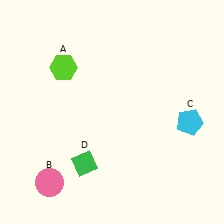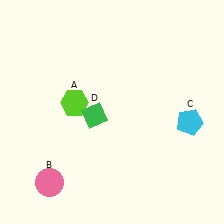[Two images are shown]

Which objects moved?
The objects that moved are: the lime hexagon (A), the green diamond (D).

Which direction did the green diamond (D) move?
The green diamond (D) moved up.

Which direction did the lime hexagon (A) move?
The lime hexagon (A) moved down.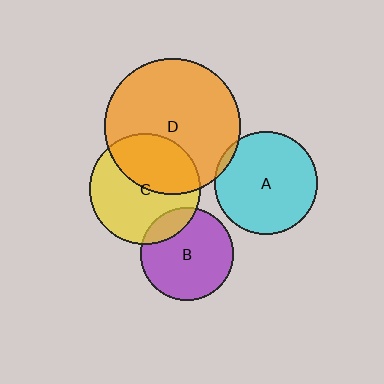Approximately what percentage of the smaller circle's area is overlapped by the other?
Approximately 15%.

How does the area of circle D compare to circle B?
Approximately 2.1 times.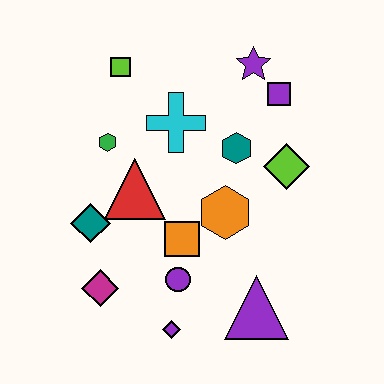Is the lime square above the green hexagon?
Yes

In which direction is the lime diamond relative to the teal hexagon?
The lime diamond is to the right of the teal hexagon.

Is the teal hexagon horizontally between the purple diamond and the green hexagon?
No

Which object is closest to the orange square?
The purple circle is closest to the orange square.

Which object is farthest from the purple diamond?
The purple star is farthest from the purple diamond.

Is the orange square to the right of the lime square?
Yes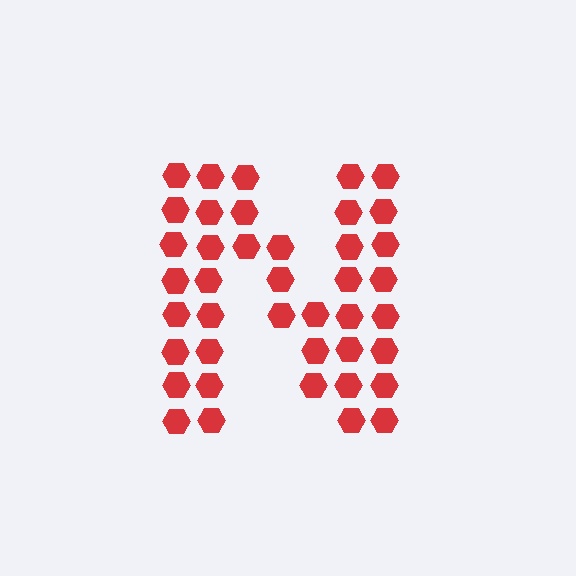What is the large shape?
The large shape is the letter N.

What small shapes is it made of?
It is made of small hexagons.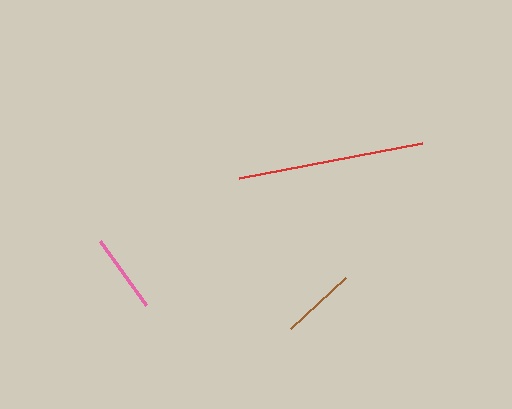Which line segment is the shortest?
The brown line is the shortest at approximately 75 pixels.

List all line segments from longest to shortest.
From longest to shortest: red, pink, brown.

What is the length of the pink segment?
The pink segment is approximately 78 pixels long.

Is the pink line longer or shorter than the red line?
The red line is longer than the pink line.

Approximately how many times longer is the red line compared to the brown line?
The red line is approximately 2.5 times the length of the brown line.